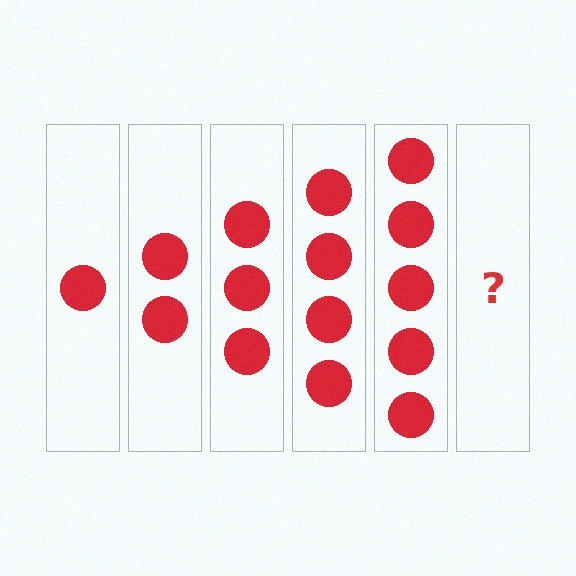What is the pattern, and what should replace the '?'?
The pattern is that each step adds one more circle. The '?' should be 6 circles.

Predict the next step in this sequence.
The next step is 6 circles.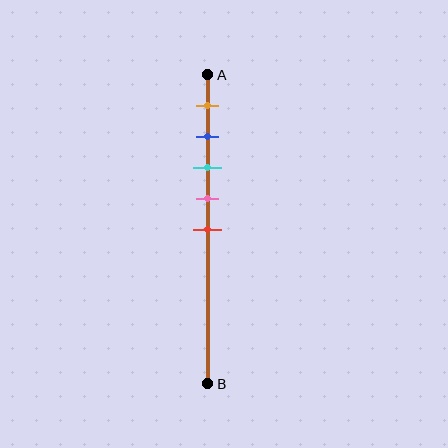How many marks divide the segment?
There are 5 marks dividing the segment.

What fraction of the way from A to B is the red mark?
The red mark is approximately 50% (0.5) of the way from A to B.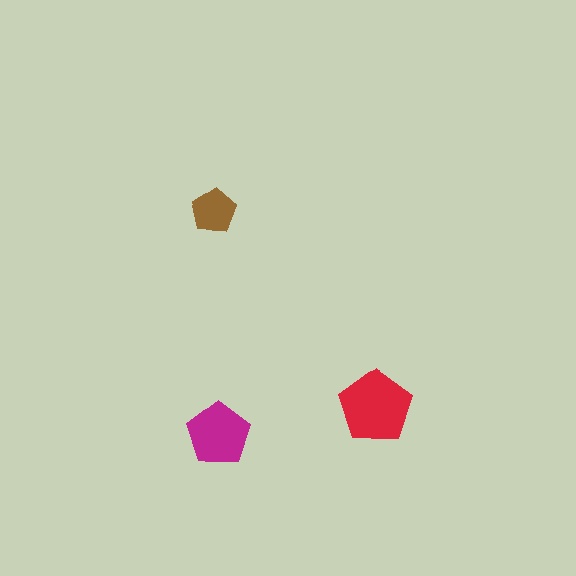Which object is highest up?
The brown pentagon is topmost.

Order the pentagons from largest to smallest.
the red one, the magenta one, the brown one.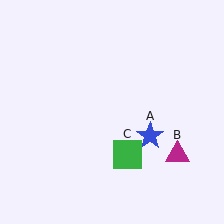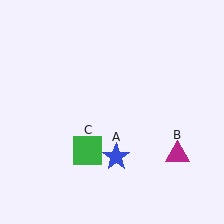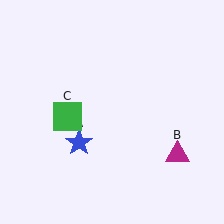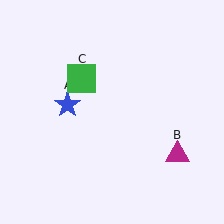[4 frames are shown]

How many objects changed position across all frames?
2 objects changed position: blue star (object A), green square (object C).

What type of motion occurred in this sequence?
The blue star (object A), green square (object C) rotated clockwise around the center of the scene.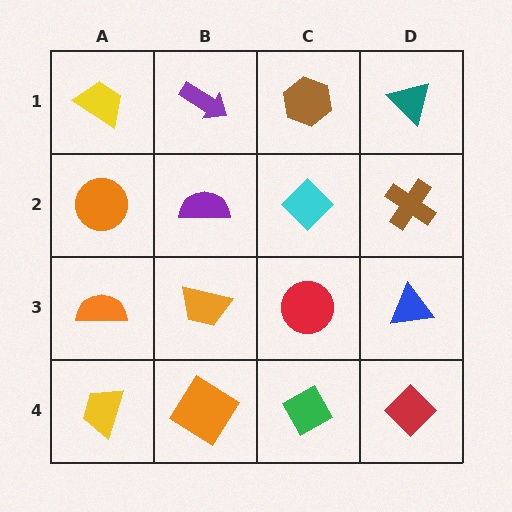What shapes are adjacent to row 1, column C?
A cyan diamond (row 2, column C), a purple arrow (row 1, column B), a teal triangle (row 1, column D).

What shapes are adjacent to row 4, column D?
A blue triangle (row 3, column D), a green diamond (row 4, column C).